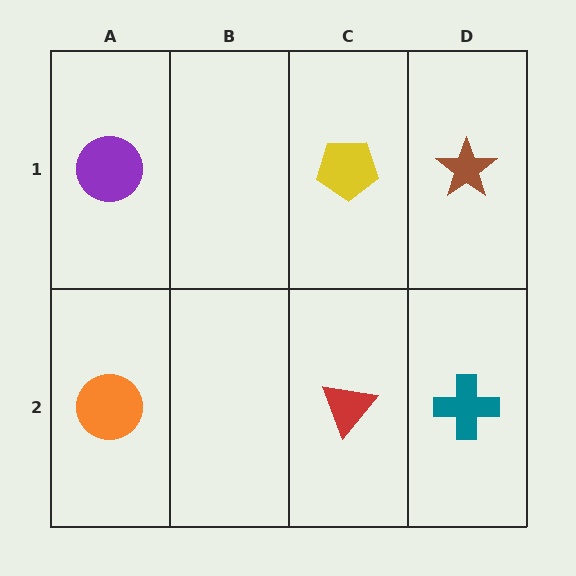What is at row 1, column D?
A brown star.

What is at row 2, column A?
An orange circle.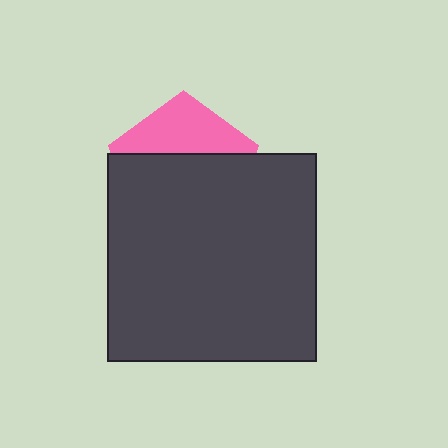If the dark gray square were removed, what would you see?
You would see the complete pink pentagon.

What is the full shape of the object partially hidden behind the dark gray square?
The partially hidden object is a pink pentagon.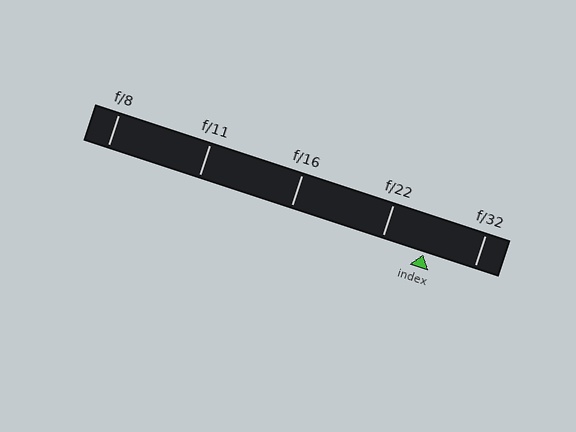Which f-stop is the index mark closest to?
The index mark is closest to f/22.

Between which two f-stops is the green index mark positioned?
The index mark is between f/22 and f/32.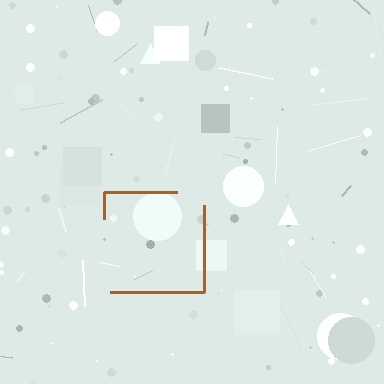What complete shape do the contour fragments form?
The contour fragments form a square.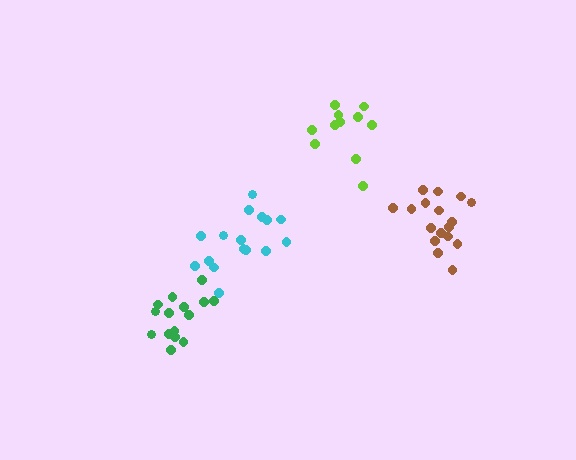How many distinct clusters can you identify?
There are 4 distinct clusters.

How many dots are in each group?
Group 1: 16 dots, Group 2: 15 dots, Group 3: 11 dots, Group 4: 17 dots (59 total).